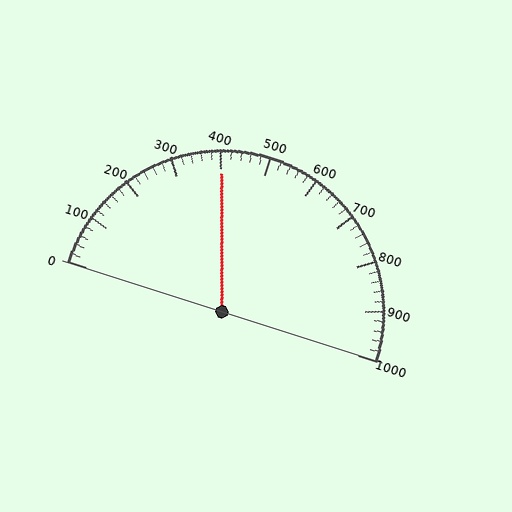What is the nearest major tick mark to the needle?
The nearest major tick mark is 400.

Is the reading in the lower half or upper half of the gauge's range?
The reading is in the lower half of the range (0 to 1000).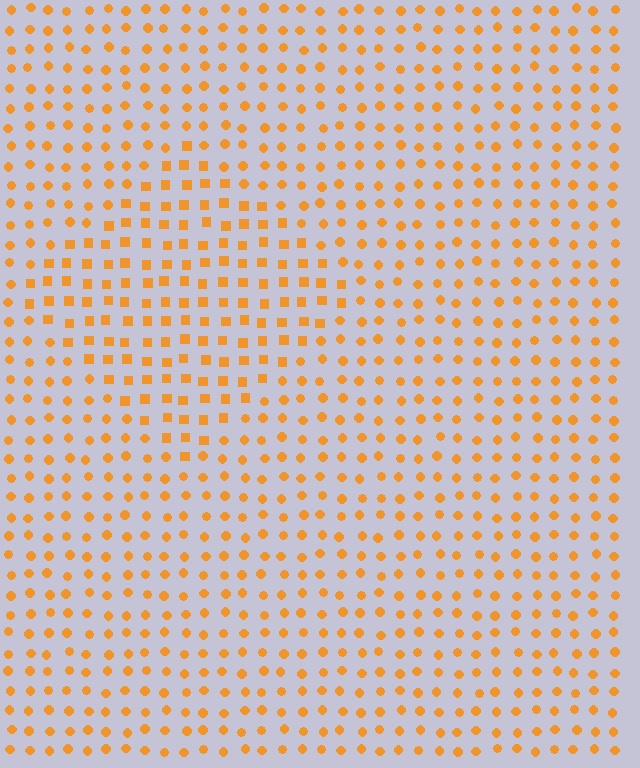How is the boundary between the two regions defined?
The boundary is defined by a change in element shape: squares inside vs. circles outside. All elements share the same color and spacing.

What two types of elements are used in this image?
The image uses squares inside the diamond region and circles outside it.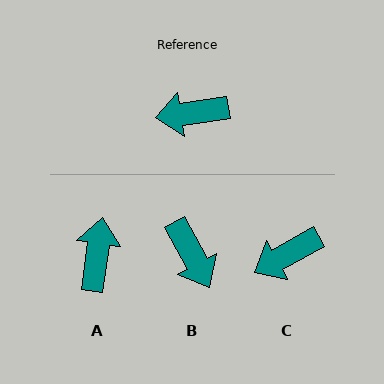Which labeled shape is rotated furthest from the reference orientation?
B, about 110 degrees away.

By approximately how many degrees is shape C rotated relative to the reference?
Approximately 21 degrees counter-clockwise.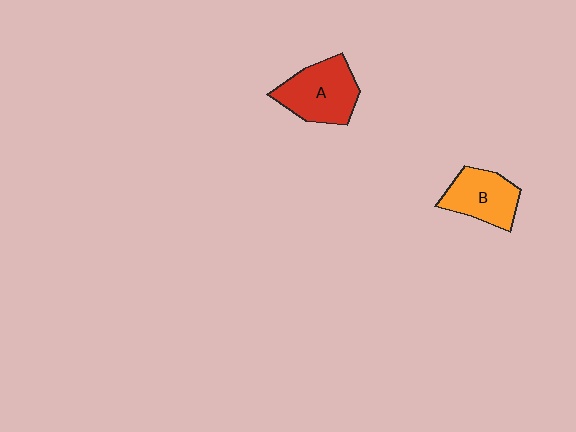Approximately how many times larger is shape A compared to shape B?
Approximately 1.2 times.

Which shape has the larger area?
Shape A (red).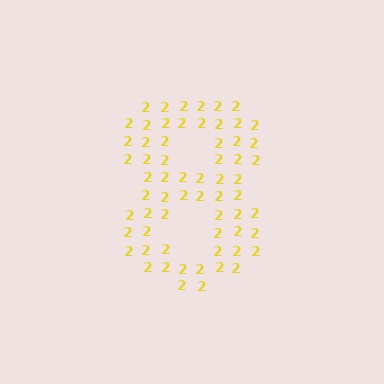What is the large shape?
The large shape is the digit 8.